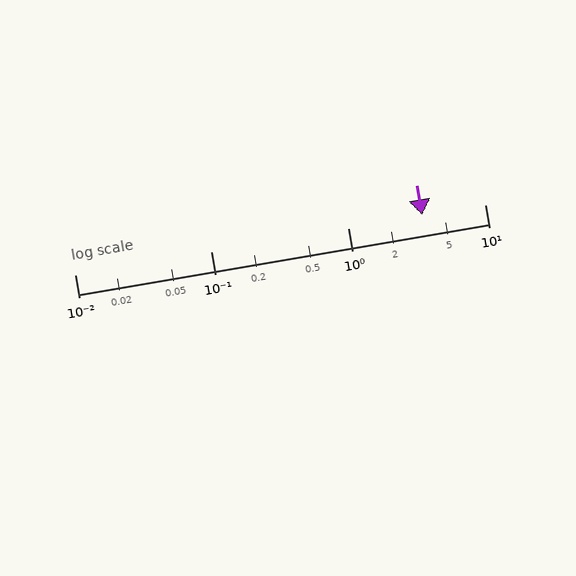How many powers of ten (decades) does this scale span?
The scale spans 3 decades, from 0.01 to 10.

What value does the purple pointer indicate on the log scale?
The pointer indicates approximately 3.5.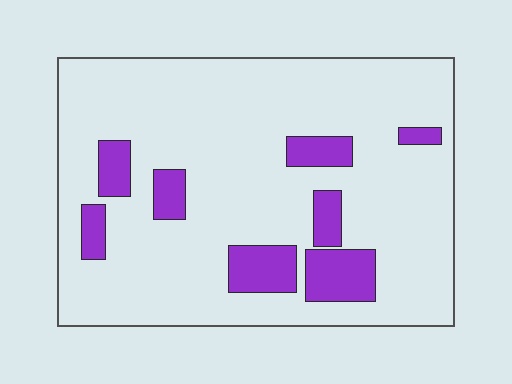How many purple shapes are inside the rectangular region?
8.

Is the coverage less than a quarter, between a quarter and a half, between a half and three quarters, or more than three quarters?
Less than a quarter.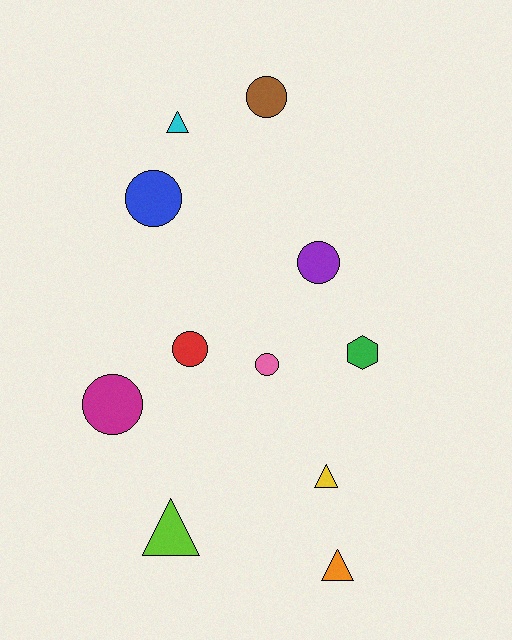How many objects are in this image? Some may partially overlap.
There are 11 objects.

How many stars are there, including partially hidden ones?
There are no stars.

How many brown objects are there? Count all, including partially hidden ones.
There is 1 brown object.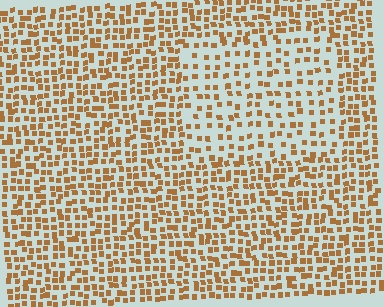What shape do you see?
I see a rectangle.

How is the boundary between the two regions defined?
The boundary is defined by a change in element density (approximately 1.8x ratio). All elements are the same color, size, and shape.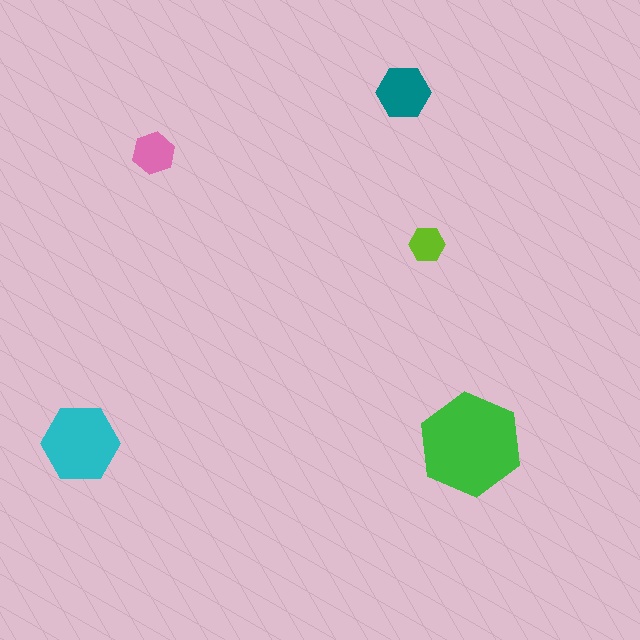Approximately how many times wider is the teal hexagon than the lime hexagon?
About 1.5 times wider.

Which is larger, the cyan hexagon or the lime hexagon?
The cyan one.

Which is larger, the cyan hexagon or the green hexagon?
The green one.